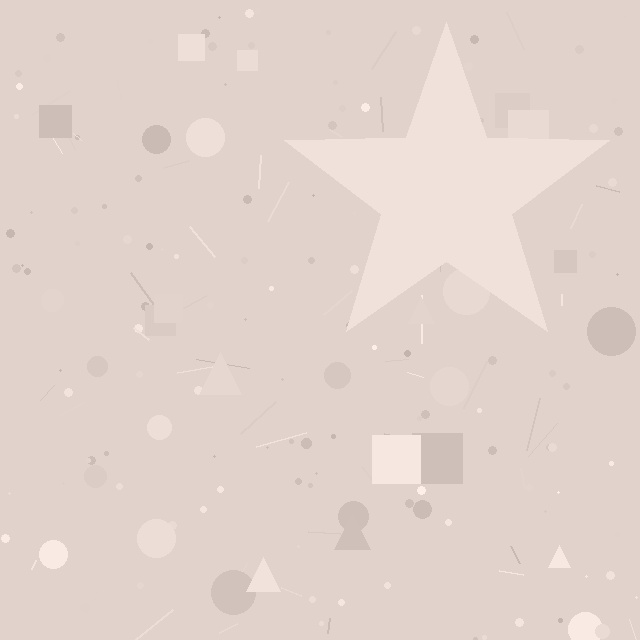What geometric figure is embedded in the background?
A star is embedded in the background.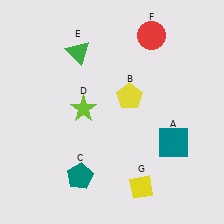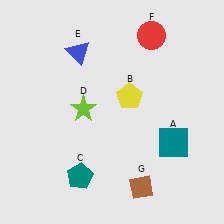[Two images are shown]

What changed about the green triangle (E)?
In Image 1, E is green. In Image 2, it changed to blue.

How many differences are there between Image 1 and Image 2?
There are 2 differences between the two images.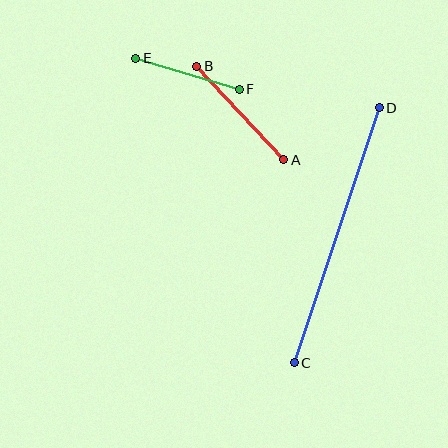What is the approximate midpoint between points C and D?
The midpoint is at approximately (337, 235) pixels.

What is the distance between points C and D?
The distance is approximately 269 pixels.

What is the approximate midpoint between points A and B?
The midpoint is at approximately (240, 113) pixels.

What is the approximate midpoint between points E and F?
The midpoint is at approximately (187, 74) pixels.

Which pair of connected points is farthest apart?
Points C and D are farthest apart.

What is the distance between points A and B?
The distance is approximately 128 pixels.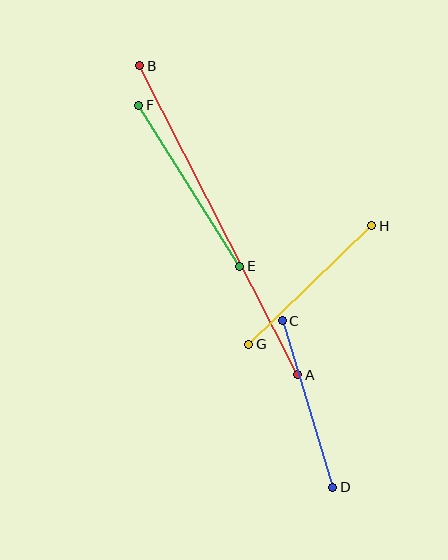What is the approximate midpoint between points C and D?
The midpoint is at approximately (307, 404) pixels.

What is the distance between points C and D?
The distance is approximately 174 pixels.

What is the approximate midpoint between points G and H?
The midpoint is at approximately (310, 285) pixels.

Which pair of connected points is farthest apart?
Points A and B are farthest apart.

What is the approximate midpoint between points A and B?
The midpoint is at approximately (219, 220) pixels.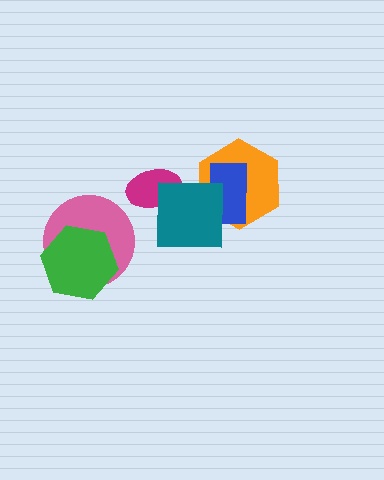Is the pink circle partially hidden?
Yes, it is partially covered by another shape.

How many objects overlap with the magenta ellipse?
1 object overlaps with the magenta ellipse.